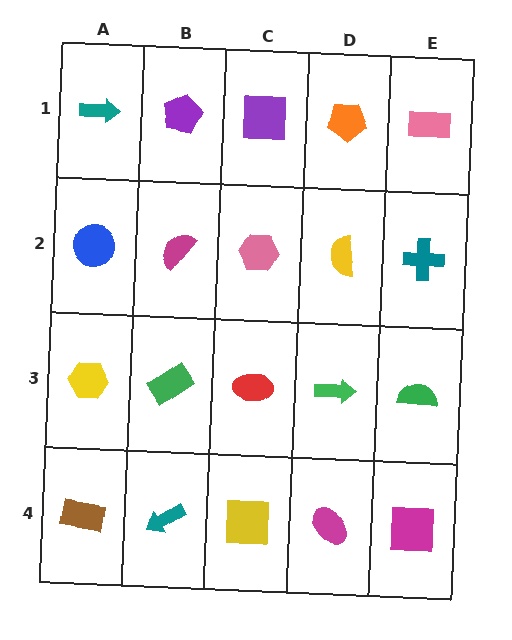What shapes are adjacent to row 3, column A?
A blue circle (row 2, column A), a brown rectangle (row 4, column A), a green rectangle (row 3, column B).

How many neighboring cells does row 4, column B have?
3.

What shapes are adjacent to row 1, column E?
A teal cross (row 2, column E), an orange pentagon (row 1, column D).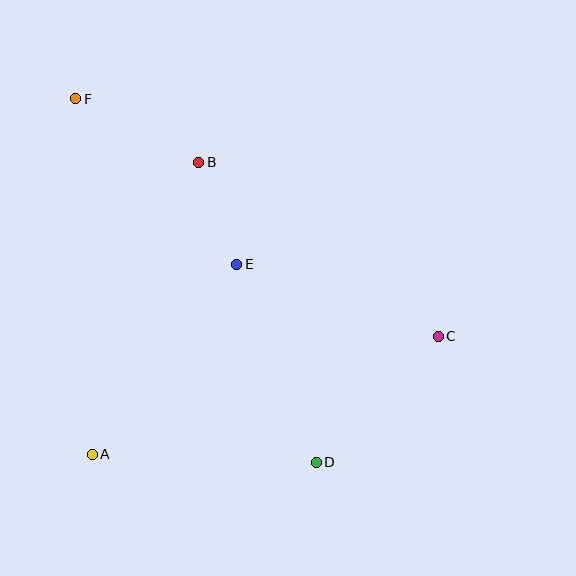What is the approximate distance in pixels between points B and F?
The distance between B and F is approximately 138 pixels.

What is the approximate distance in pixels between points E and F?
The distance between E and F is approximately 231 pixels.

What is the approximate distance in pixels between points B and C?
The distance between B and C is approximately 296 pixels.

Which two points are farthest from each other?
Points D and F are farthest from each other.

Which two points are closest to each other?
Points B and E are closest to each other.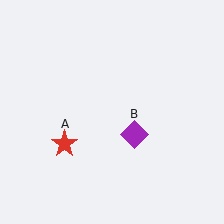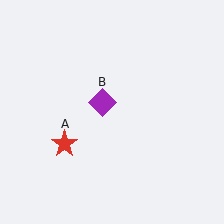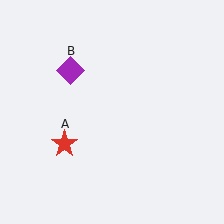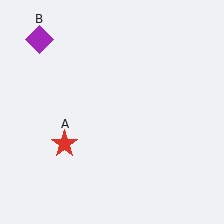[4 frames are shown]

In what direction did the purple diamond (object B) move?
The purple diamond (object B) moved up and to the left.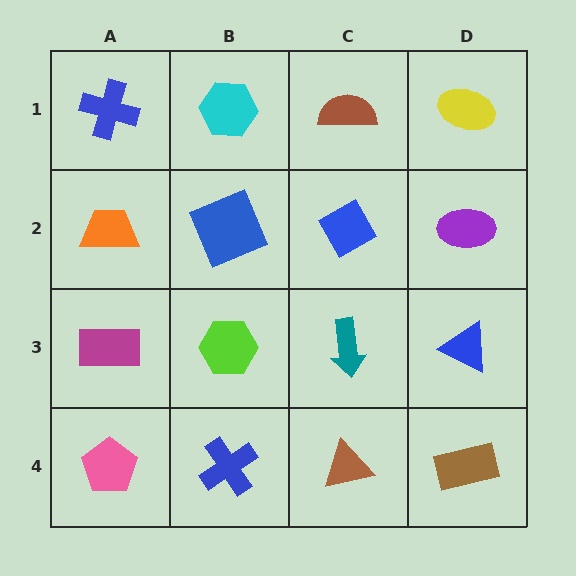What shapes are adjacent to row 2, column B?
A cyan hexagon (row 1, column B), a lime hexagon (row 3, column B), an orange trapezoid (row 2, column A), a blue diamond (row 2, column C).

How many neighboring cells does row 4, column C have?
3.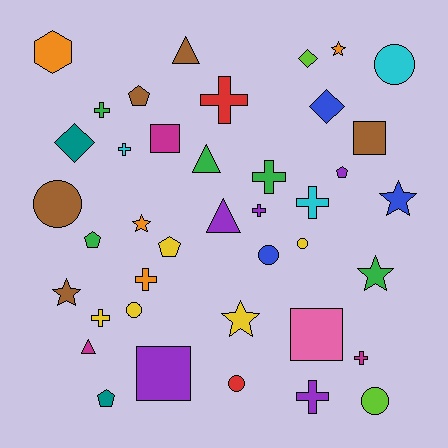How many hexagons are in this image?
There is 1 hexagon.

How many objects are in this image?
There are 40 objects.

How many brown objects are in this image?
There are 5 brown objects.